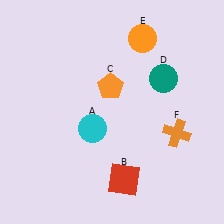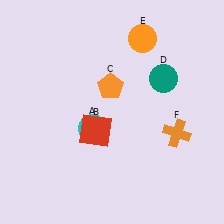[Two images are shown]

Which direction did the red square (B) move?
The red square (B) moved up.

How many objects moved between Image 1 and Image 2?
1 object moved between the two images.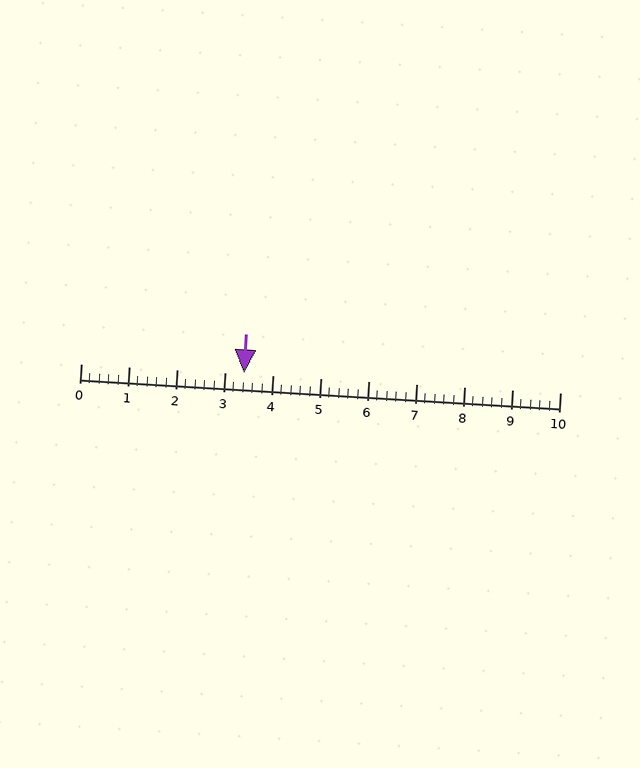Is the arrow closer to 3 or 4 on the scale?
The arrow is closer to 3.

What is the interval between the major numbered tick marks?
The major tick marks are spaced 1 units apart.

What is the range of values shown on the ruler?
The ruler shows values from 0 to 10.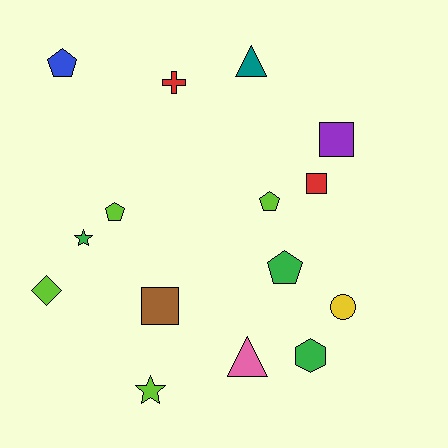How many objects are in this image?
There are 15 objects.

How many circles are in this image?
There is 1 circle.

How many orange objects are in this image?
There are no orange objects.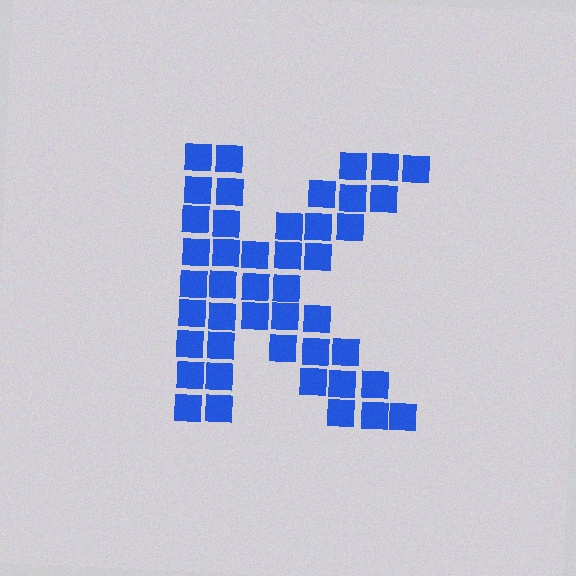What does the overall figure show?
The overall figure shows the letter K.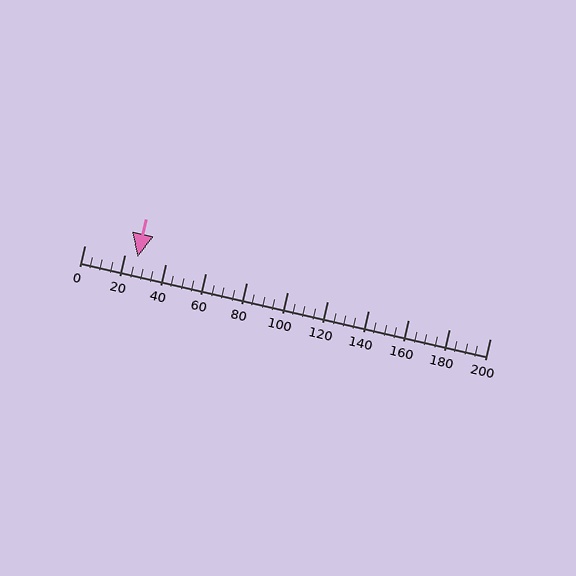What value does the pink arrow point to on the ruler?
The pink arrow points to approximately 26.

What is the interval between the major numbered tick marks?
The major tick marks are spaced 20 units apart.